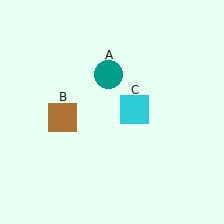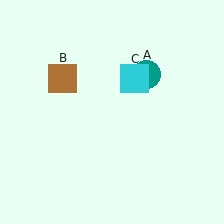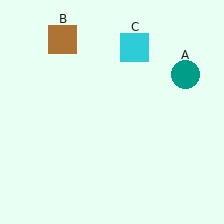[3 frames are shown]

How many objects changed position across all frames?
3 objects changed position: teal circle (object A), brown square (object B), cyan square (object C).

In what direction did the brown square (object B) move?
The brown square (object B) moved up.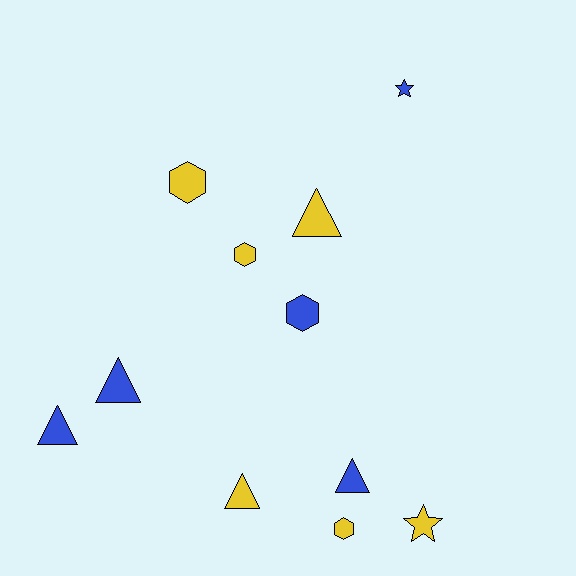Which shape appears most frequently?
Triangle, with 5 objects.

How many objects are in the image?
There are 11 objects.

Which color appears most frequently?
Yellow, with 6 objects.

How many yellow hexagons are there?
There are 3 yellow hexagons.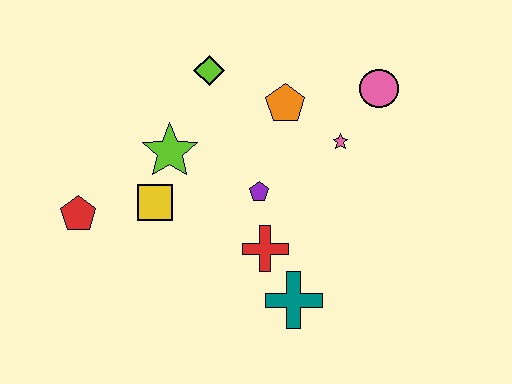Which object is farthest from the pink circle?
The red pentagon is farthest from the pink circle.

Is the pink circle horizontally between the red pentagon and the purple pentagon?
No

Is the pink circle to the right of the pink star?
Yes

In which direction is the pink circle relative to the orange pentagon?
The pink circle is to the right of the orange pentagon.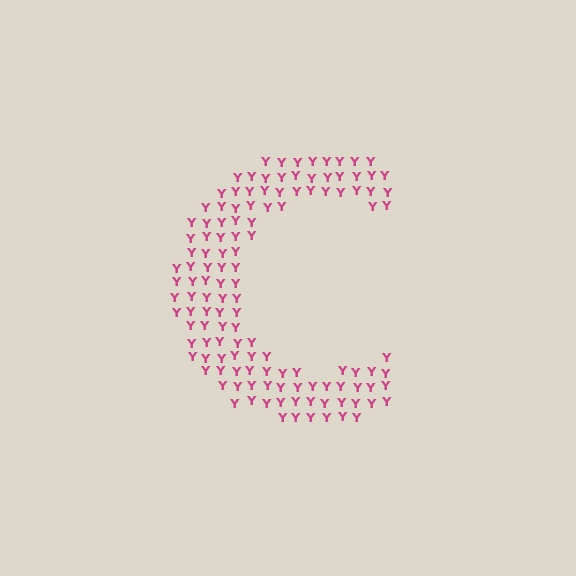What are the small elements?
The small elements are letter Y's.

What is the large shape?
The large shape is the letter C.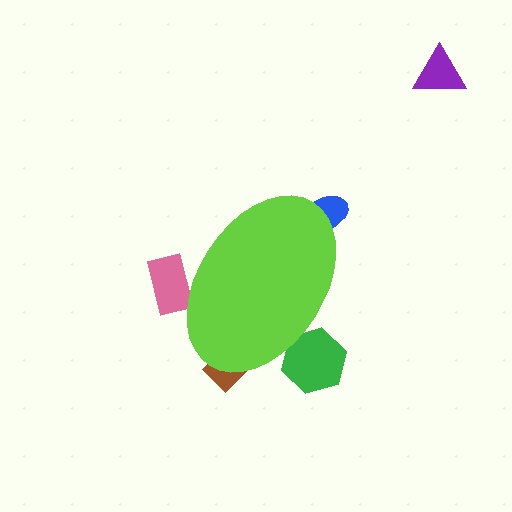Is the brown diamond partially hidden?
Yes, the brown diamond is partially hidden behind the lime ellipse.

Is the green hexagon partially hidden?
Yes, the green hexagon is partially hidden behind the lime ellipse.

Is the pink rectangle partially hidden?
Yes, the pink rectangle is partially hidden behind the lime ellipse.